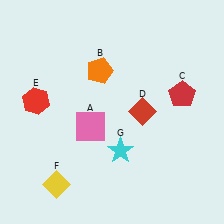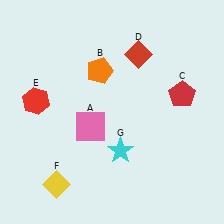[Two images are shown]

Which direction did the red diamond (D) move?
The red diamond (D) moved up.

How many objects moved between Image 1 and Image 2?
1 object moved between the two images.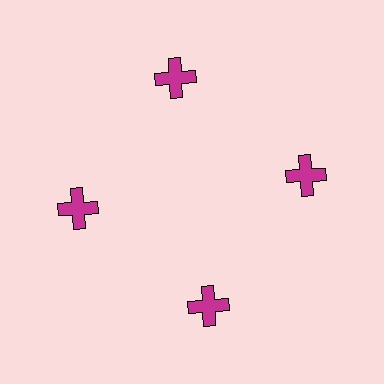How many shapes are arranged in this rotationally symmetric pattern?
There are 4 shapes, arranged in 4 groups of 1.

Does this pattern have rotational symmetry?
Yes, this pattern has 4-fold rotational symmetry. It looks the same after rotating 90 degrees around the center.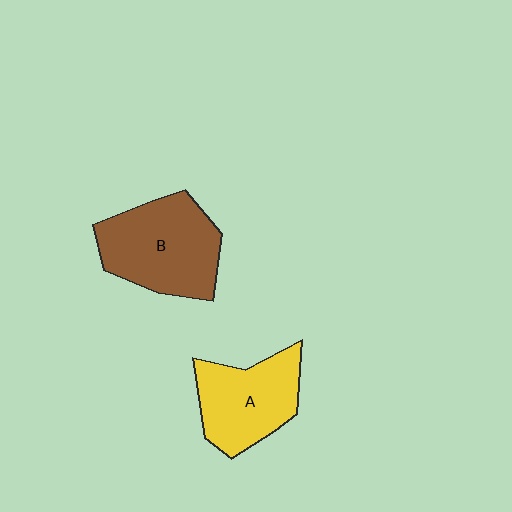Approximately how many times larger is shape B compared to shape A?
Approximately 1.2 times.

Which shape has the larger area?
Shape B (brown).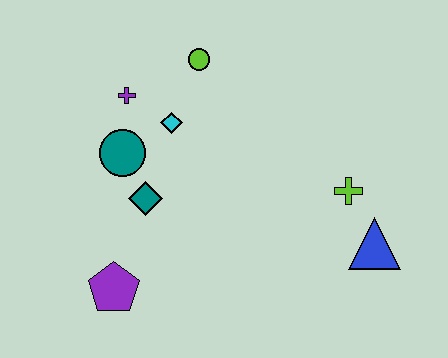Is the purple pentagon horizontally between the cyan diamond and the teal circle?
No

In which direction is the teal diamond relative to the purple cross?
The teal diamond is below the purple cross.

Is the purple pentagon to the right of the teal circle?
No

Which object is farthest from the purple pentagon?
The blue triangle is farthest from the purple pentagon.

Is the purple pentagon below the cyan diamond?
Yes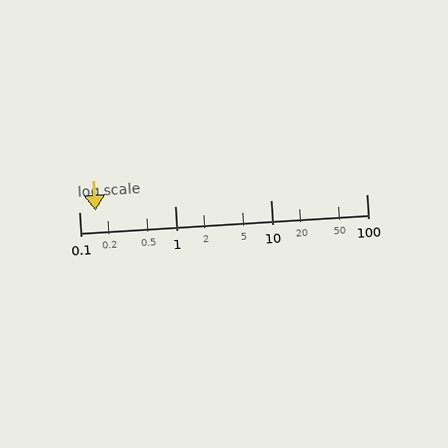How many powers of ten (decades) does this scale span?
The scale spans 3 decades, from 0.1 to 100.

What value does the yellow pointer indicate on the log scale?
The pointer indicates approximately 0.15.